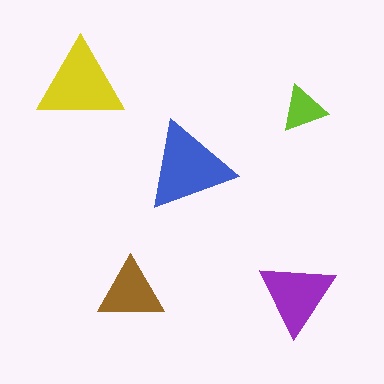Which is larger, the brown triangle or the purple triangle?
The purple one.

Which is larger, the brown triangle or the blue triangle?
The blue one.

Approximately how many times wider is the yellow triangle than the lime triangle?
About 2 times wider.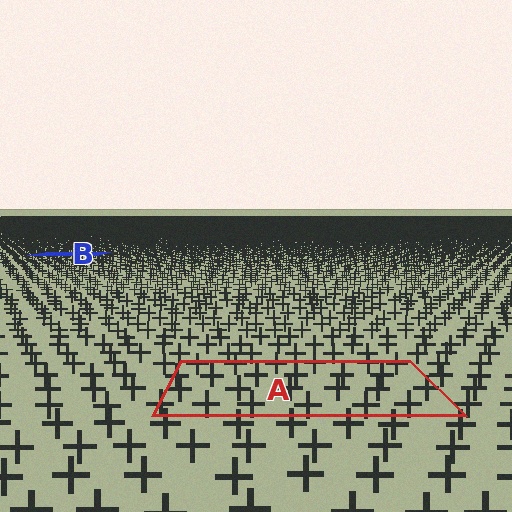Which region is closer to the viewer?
Region A is closer. The texture elements there are larger and more spread out.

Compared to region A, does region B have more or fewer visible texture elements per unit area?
Region B has more texture elements per unit area — they are packed more densely because it is farther away.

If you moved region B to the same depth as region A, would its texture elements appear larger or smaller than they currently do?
They would appear larger. At a closer depth, the same texture elements are projected at a bigger on-screen size.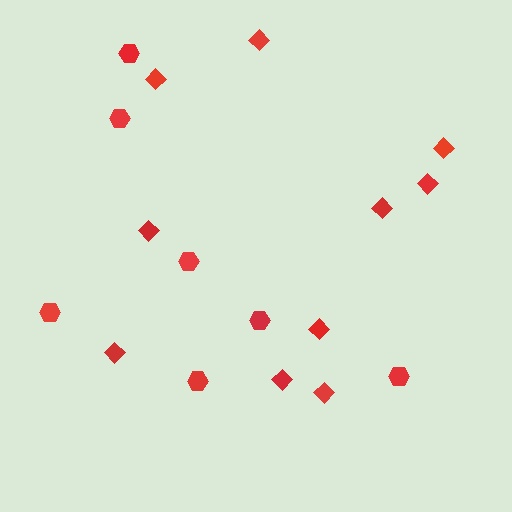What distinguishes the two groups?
There are 2 groups: one group of diamonds (10) and one group of hexagons (7).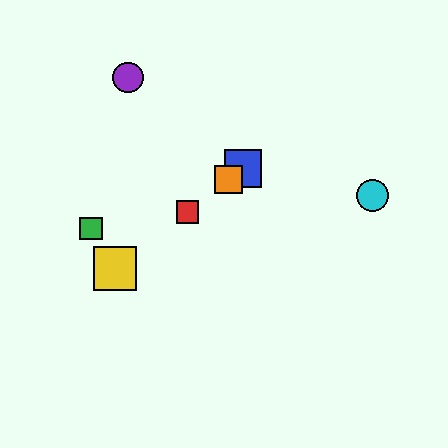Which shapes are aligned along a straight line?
The red square, the blue square, the yellow square, the orange square are aligned along a straight line.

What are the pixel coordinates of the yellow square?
The yellow square is at (115, 269).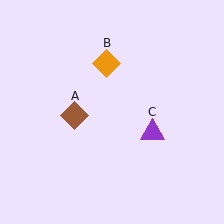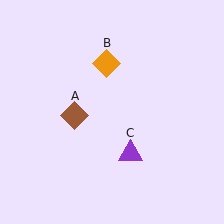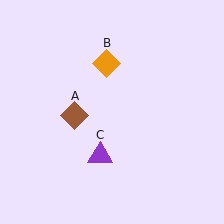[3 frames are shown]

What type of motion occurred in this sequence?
The purple triangle (object C) rotated clockwise around the center of the scene.